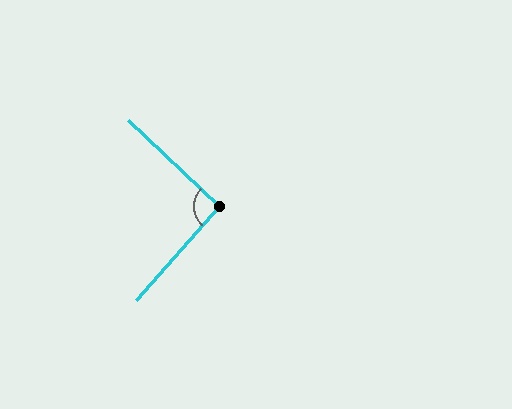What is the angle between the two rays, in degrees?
Approximately 92 degrees.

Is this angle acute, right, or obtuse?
It is approximately a right angle.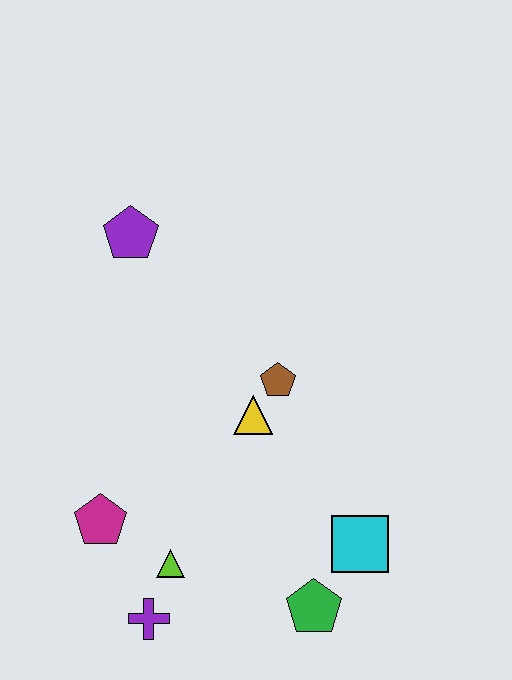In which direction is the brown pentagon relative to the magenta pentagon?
The brown pentagon is to the right of the magenta pentagon.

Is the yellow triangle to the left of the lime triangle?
No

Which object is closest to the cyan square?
The green pentagon is closest to the cyan square.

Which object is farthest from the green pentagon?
The purple pentagon is farthest from the green pentagon.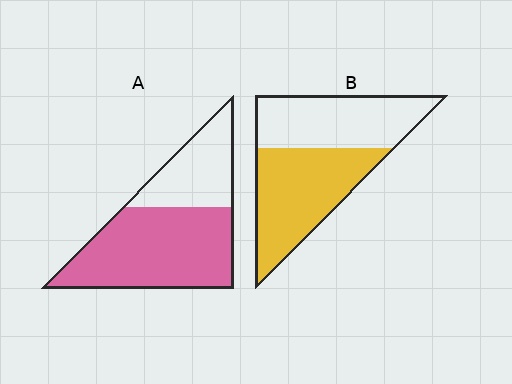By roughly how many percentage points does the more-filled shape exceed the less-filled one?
By roughly 15 percentage points (A over B).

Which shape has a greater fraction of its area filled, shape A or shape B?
Shape A.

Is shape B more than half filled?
Roughly half.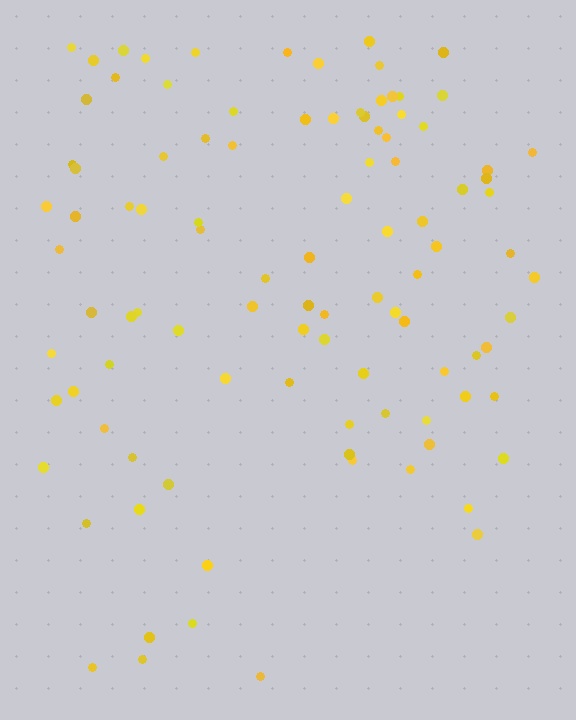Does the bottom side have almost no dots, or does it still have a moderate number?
Still a moderate number, just noticeably fewer than the top.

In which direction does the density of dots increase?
From bottom to top, with the top side densest.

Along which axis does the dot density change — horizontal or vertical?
Vertical.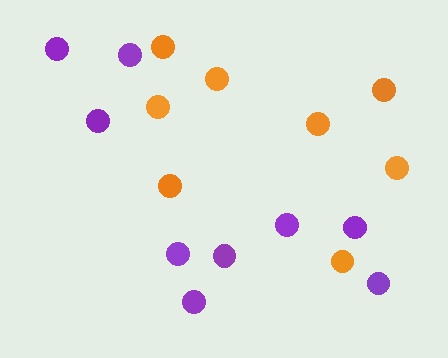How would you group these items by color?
There are 2 groups: one group of purple circles (9) and one group of orange circles (8).